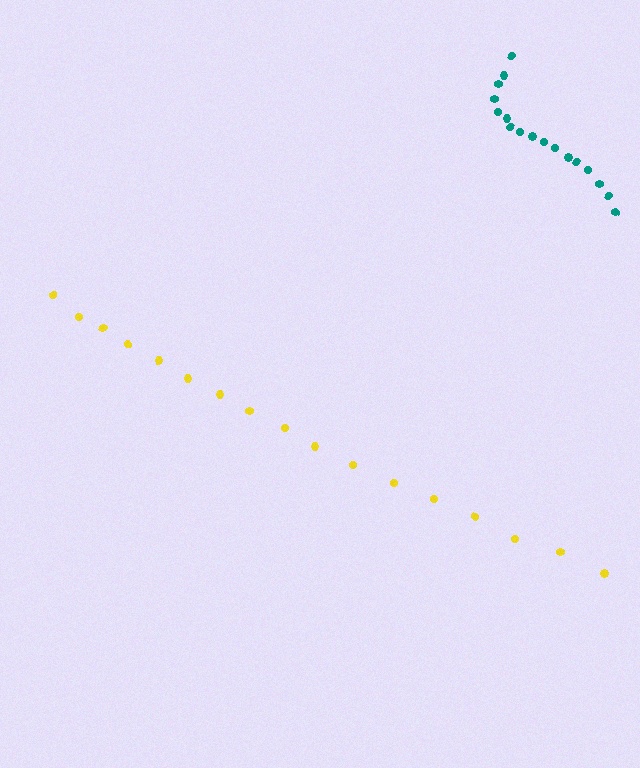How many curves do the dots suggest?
There are 2 distinct paths.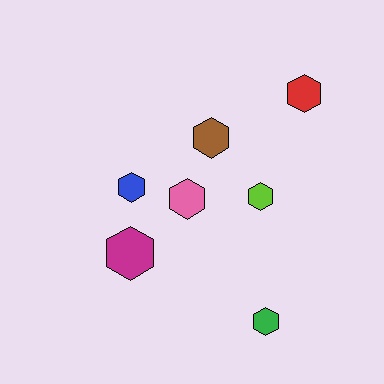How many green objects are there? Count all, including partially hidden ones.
There is 1 green object.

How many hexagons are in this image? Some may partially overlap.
There are 7 hexagons.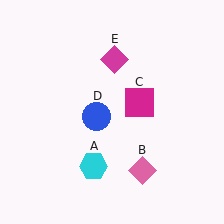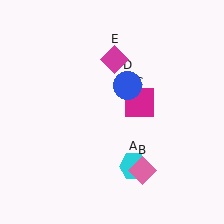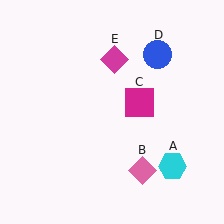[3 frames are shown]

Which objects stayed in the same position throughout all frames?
Pink diamond (object B) and magenta square (object C) and magenta diamond (object E) remained stationary.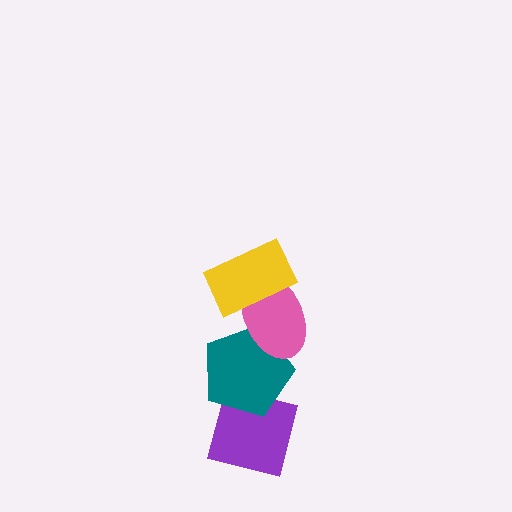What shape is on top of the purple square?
The teal pentagon is on top of the purple square.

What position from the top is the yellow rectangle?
The yellow rectangle is 1st from the top.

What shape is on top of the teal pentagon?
The pink ellipse is on top of the teal pentagon.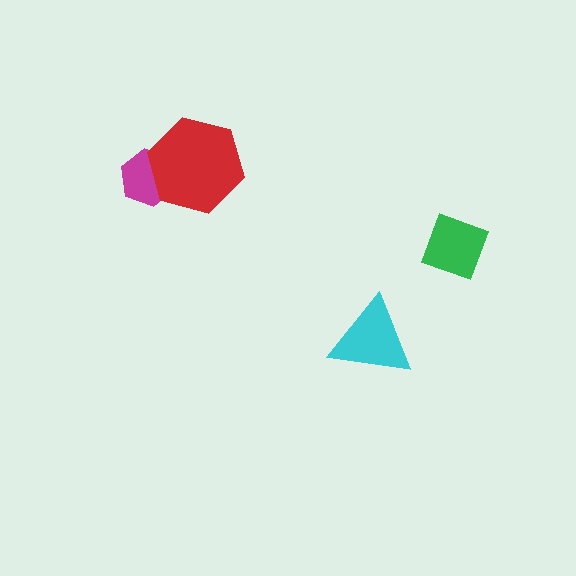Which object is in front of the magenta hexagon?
The red hexagon is in front of the magenta hexagon.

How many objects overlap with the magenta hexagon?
1 object overlaps with the magenta hexagon.